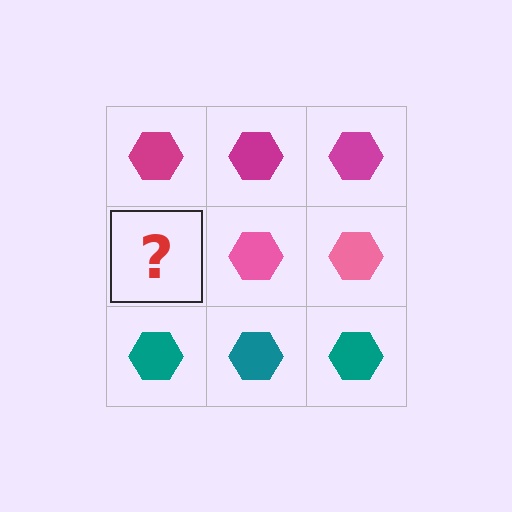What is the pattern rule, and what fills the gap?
The rule is that each row has a consistent color. The gap should be filled with a pink hexagon.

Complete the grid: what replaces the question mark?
The question mark should be replaced with a pink hexagon.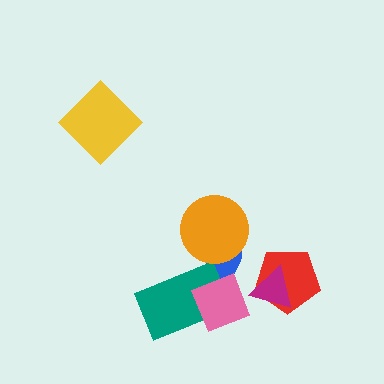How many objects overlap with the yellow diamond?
0 objects overlap with the yellow diamond.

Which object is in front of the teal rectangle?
The pink diamond is in front of the teal rectangle.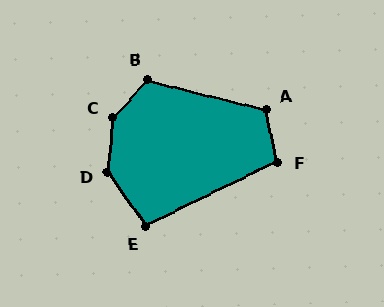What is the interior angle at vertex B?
Approximately 117 degrees (obtuse).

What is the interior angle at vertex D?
Approximately 139 degrees (obtuse).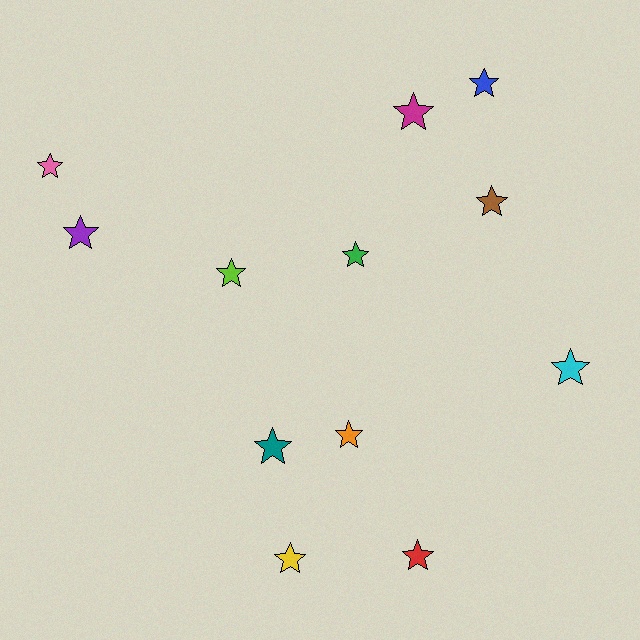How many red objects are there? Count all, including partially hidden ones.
There is 1 red object.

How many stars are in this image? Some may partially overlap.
There are 12 stars.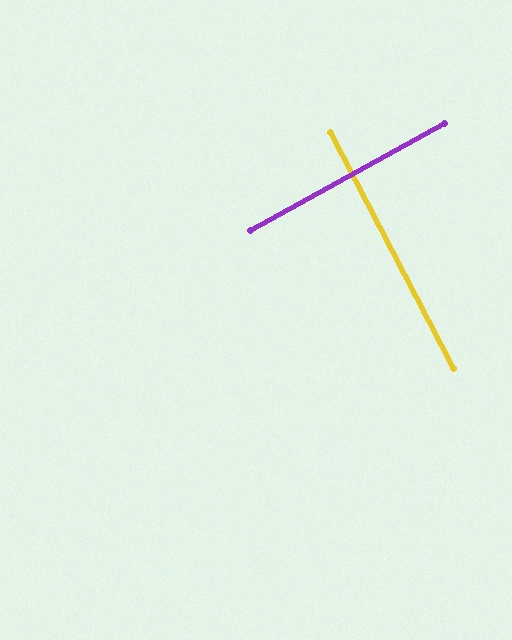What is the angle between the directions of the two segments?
Approximately 89 degrees.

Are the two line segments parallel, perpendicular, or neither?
Perpendicular — they meet at approximately 89°.